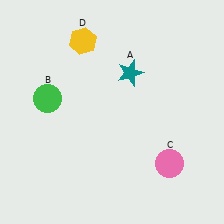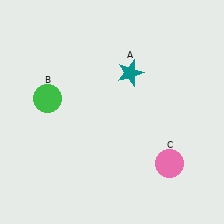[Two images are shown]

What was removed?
The yellow hexagon (D) was removed in Image 2.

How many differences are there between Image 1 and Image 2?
There is 1 difference between the two images.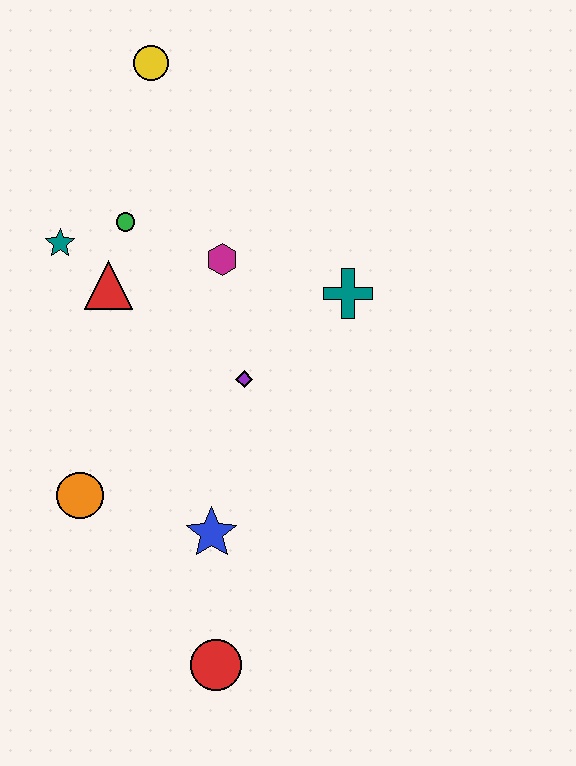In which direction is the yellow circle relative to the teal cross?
The yellow circle is above the teal cross.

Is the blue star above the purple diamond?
No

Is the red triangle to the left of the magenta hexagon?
Yes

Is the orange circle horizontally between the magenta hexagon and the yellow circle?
No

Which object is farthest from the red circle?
The yellow circle is farthest from the red circle.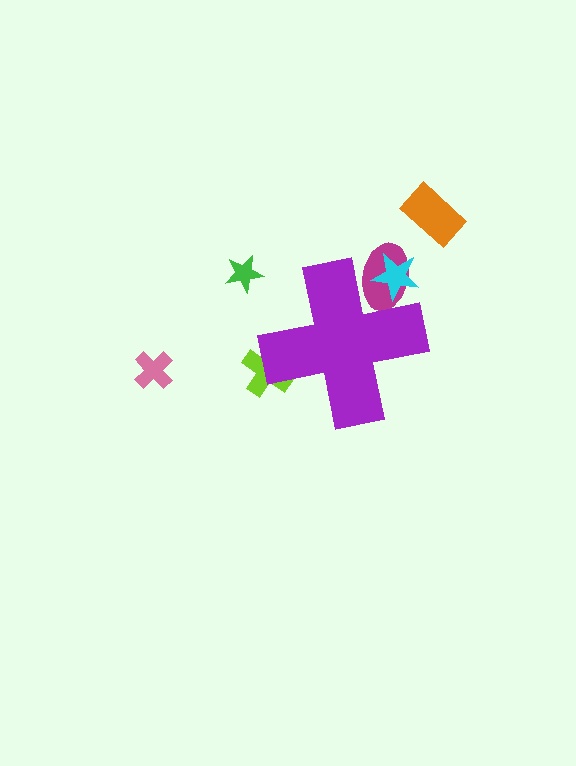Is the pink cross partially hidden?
No, the pink cross is fully visible.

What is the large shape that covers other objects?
A purple cross.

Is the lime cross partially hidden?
Yes, the lime cross is partially hidden behind the purple cross.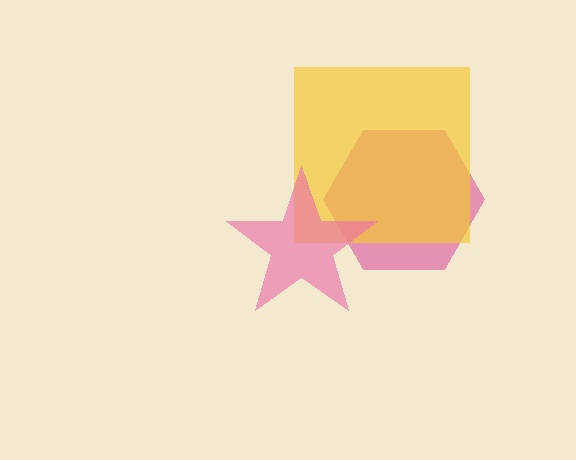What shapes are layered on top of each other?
The layered shapes are: a magenta hexagon, a yellow square, a pink star.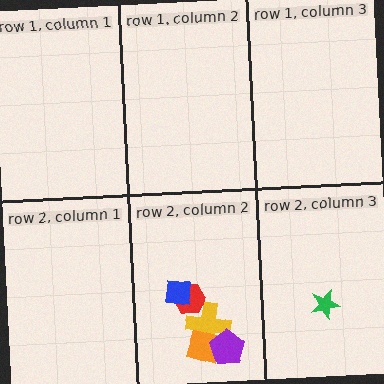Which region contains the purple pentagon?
The row 2, column 2 region.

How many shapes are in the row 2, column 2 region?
5.